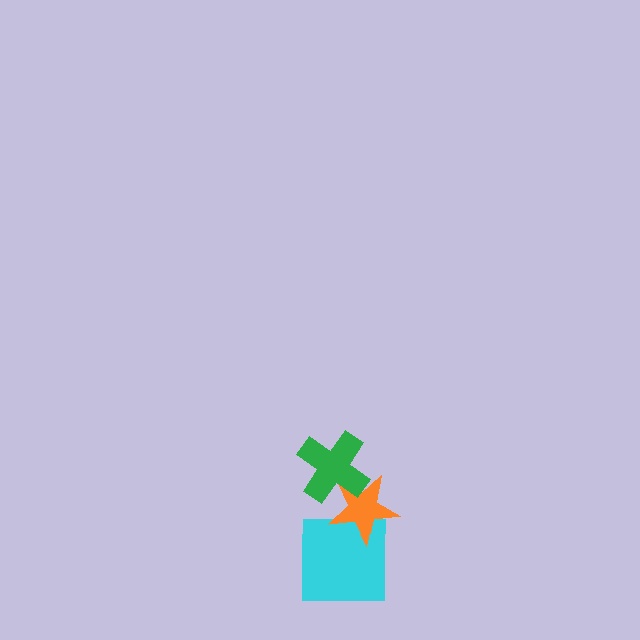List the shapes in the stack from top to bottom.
From top to bottom: the green cross, the orange star, the cyan square.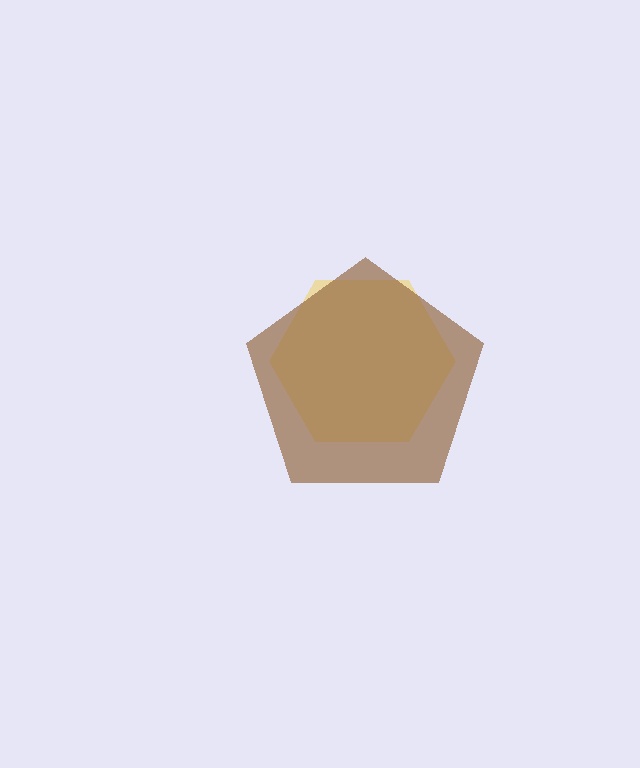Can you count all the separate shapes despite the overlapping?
Yes, there are 2 separate shapes.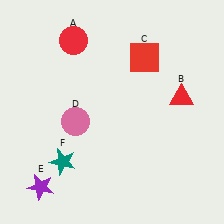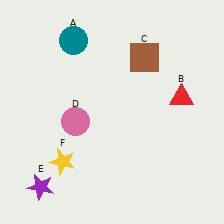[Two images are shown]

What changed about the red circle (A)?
In Image 1, A is red. In Image 2, it changed to teal.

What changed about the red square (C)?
In Image 1, C is red. In Image 2, it changed to brown.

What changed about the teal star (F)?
In Image 1, F is teal. In Image 2, it changed to yellow.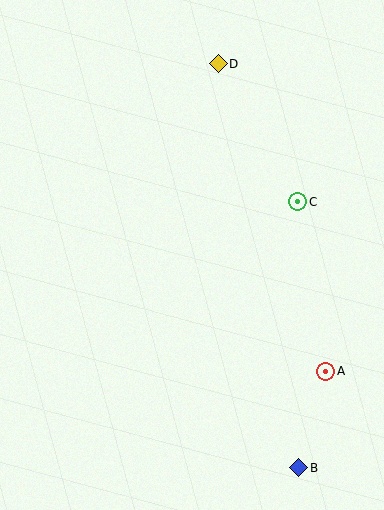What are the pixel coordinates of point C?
Point C is at (298, 202).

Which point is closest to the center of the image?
Point C at (298, 202) is closest to the center.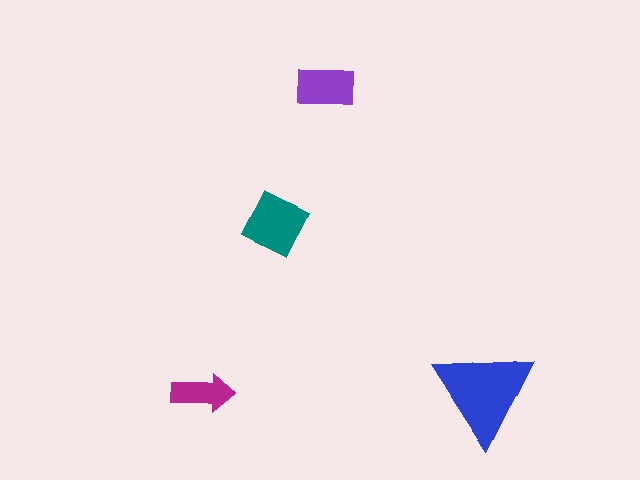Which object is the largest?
The blue triangle.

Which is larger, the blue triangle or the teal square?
The blue triangle.